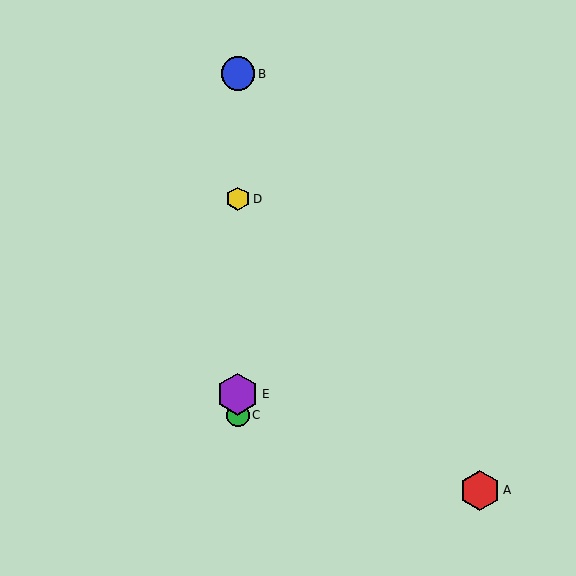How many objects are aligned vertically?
4 objects (B, C, D, E) are aligned vertically.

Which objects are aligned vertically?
Objects B, C, D, E are aligned vertically.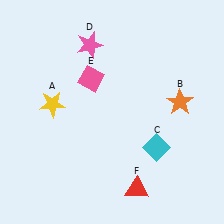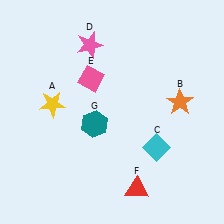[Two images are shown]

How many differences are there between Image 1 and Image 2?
There is 1 difference between the two images.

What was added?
A teal hexagon (G) was added in Image 2.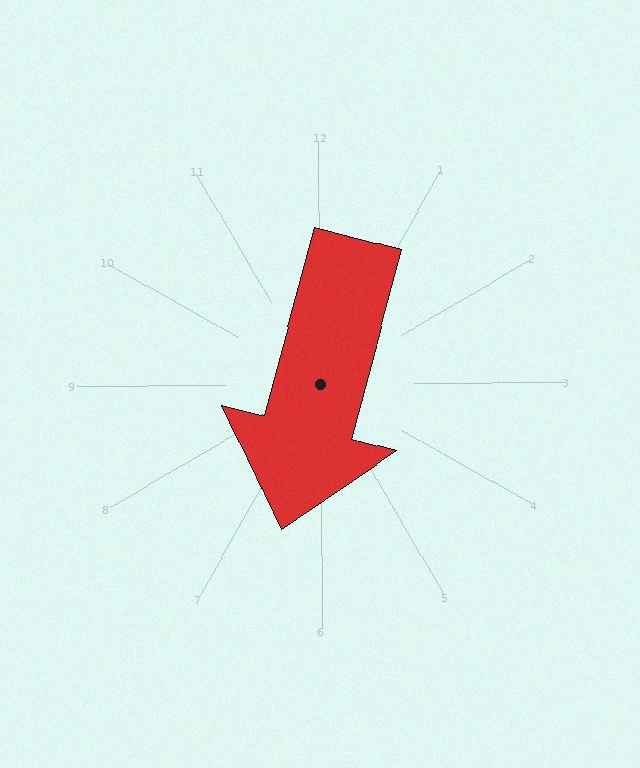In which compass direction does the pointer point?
South.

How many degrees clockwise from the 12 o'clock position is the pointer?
Approximately 195 degrees.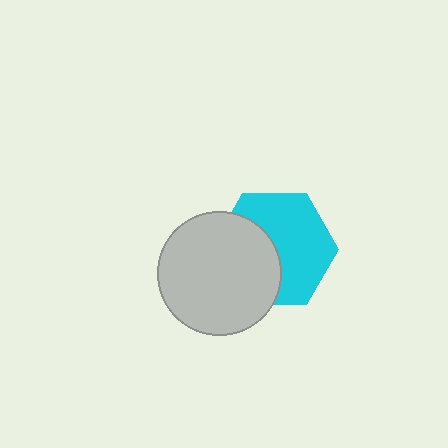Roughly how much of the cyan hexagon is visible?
About half of it is visible (roughly 58%).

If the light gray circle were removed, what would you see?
You would see the complete cyan hexagon.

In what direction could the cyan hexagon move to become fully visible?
The cyan hexagon could move right. That would shift it out from behind the light gray circle entirely.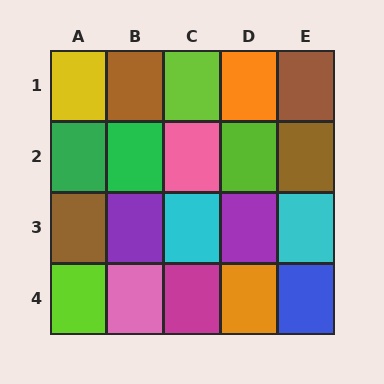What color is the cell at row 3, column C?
Cyan.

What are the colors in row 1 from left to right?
Yellow, brown, lime, orange, brown.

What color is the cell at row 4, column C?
Magenta.